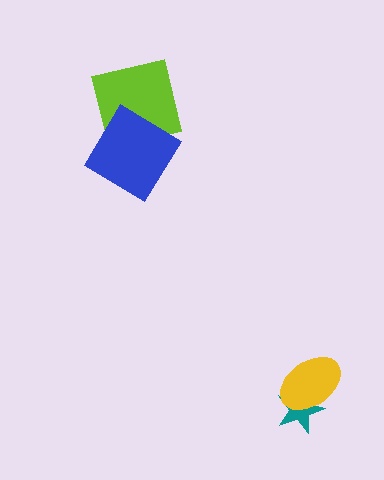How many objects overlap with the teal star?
1 object overlaps with the teal star.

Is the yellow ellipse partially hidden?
No, no other shape covers it.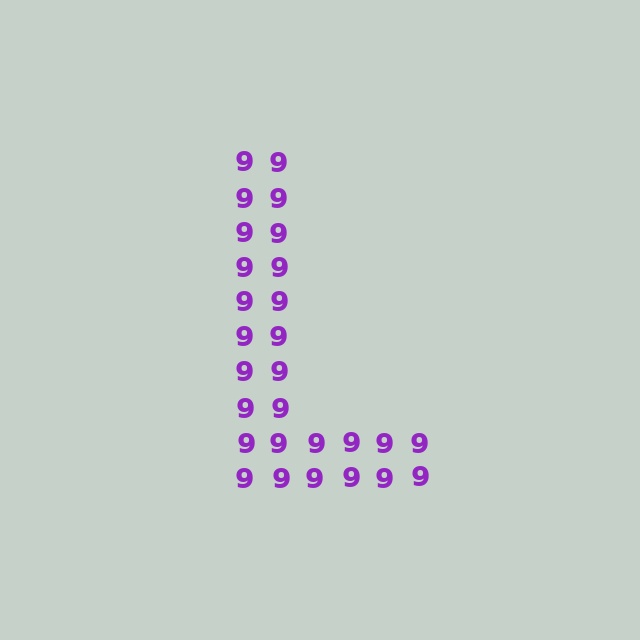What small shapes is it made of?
It is made of small digit 9's.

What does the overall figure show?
The overall figure shows the letter L.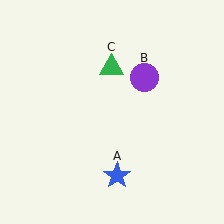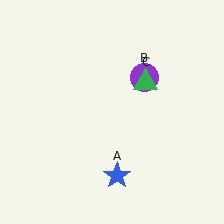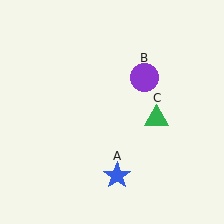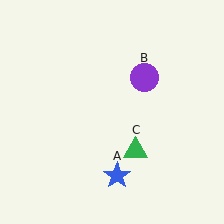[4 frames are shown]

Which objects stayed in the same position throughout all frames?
Blue star (object A) and purple circle (object B) remained stationary.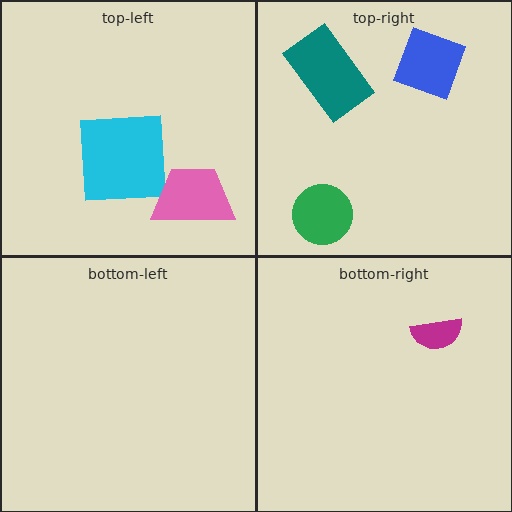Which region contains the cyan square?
The top-left region.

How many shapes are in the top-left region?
2.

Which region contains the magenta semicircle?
The bottom-right region.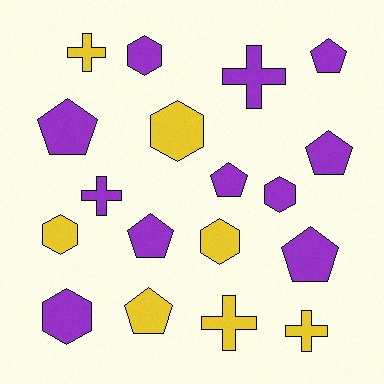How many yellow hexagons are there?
There are 3 yellow hexagons.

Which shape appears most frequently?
Pentagon, with 7 objects.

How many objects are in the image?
There are 18 objects.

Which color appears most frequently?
Purple, with 11 objects.